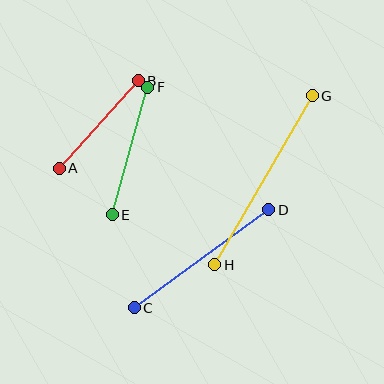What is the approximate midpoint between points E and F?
The midpoint is at approximately (130, 151) pixels.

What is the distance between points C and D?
The distance is approximately 167 pixels.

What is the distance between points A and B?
The distance is approximately 118 pixels.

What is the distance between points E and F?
The distance is approximately 132 pixels.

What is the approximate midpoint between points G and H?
The midpoint is at approximately (263, 180) pixels.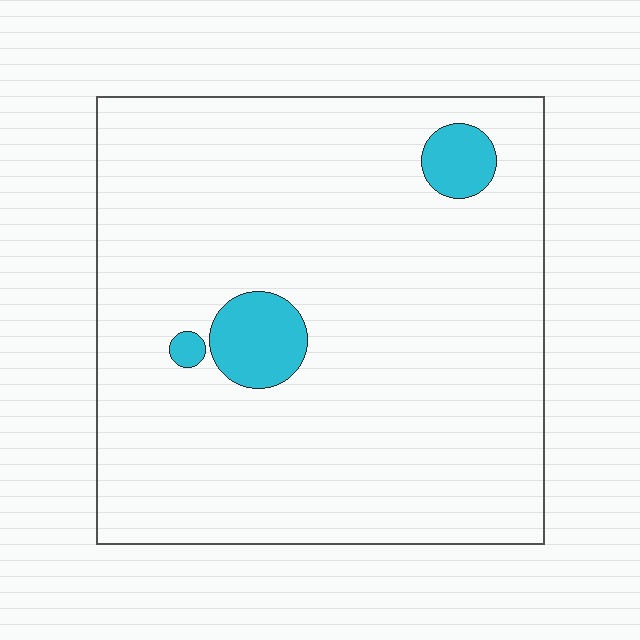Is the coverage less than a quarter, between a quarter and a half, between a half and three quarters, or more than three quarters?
Less than a quarter.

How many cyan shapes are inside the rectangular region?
3.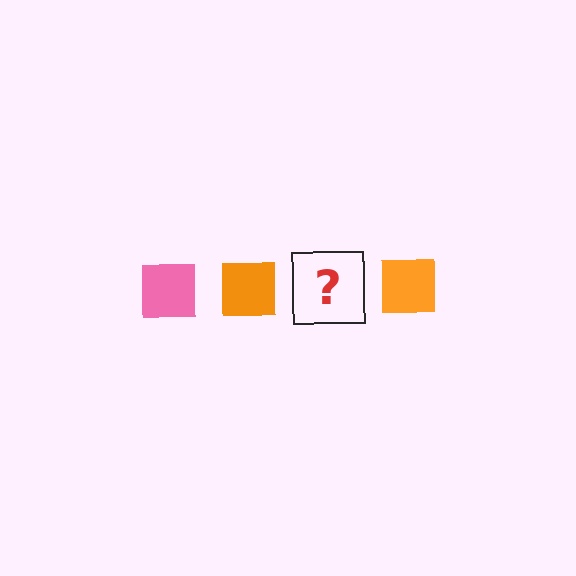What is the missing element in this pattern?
The missing element is a pink square.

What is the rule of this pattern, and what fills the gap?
The rule is that the pattern cycles through pink, orange squares. The gap should be filled with a pink square.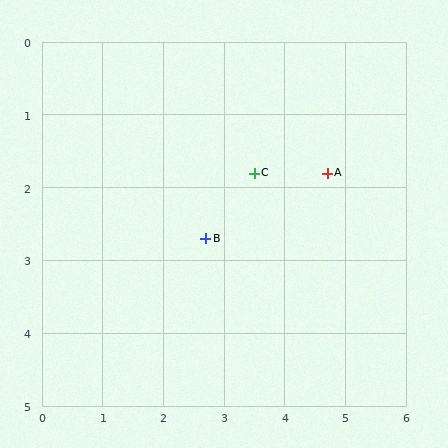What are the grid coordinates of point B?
Point B is at approximately (2.7, 2.7).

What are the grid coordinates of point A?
Point A is at approximately (4.7, 1.8).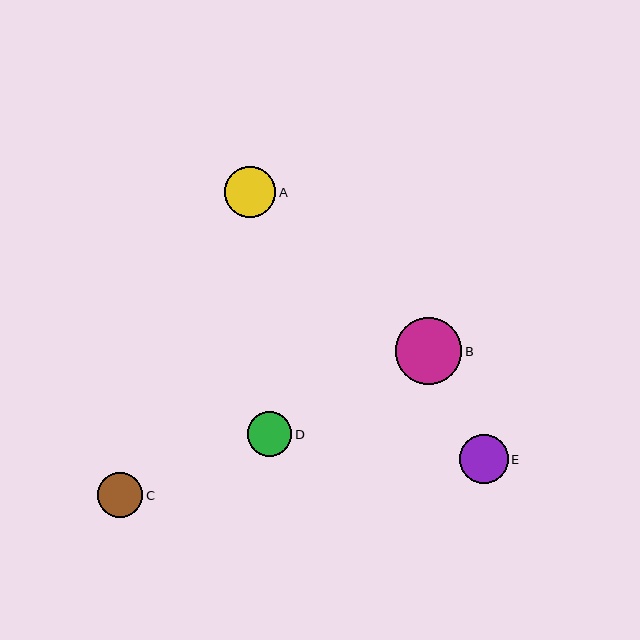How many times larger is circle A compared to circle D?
Circle A is approximately 1.2 times the size of circle D.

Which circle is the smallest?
Circle D is the smallest with a size of approximately 44 pixels.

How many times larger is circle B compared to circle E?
Circle B is approximately 1.4 times the size of circle E.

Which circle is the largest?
Circle B is the largest with a size of approximately 66 pixels.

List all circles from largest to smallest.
From largest to smallest: B, A, E, C, D.